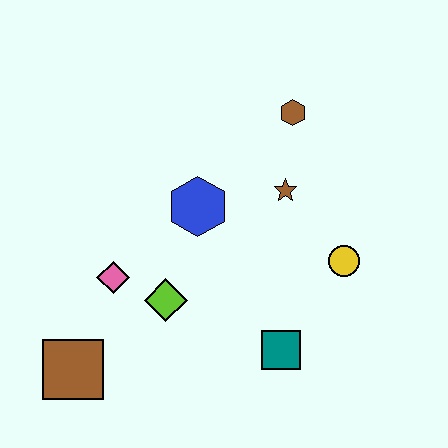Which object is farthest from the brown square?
The brown hexagon is farthest from the brown square.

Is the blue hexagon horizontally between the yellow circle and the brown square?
Yes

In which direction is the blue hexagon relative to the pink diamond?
The blue hexagon is to the right of the pink diamond.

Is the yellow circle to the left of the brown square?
No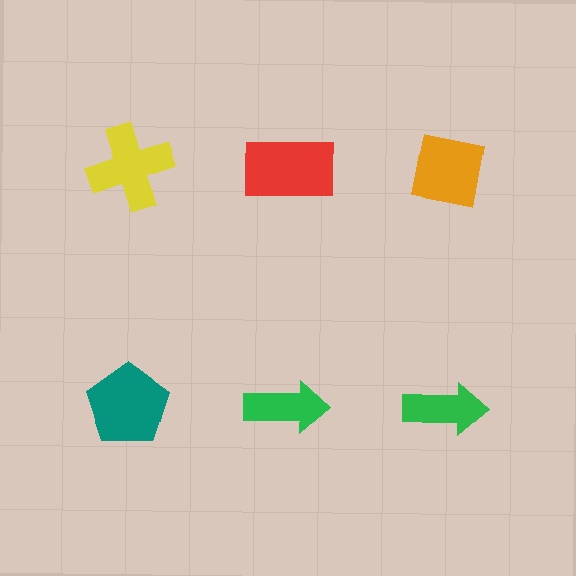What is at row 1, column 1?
A yellow cross.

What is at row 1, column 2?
A red rectangle.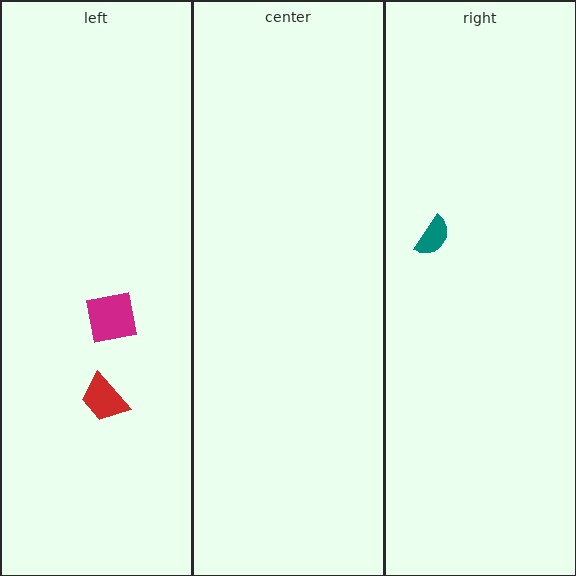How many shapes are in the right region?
1.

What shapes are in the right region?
The teal semicircle.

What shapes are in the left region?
The magenta square, the red trapezoid.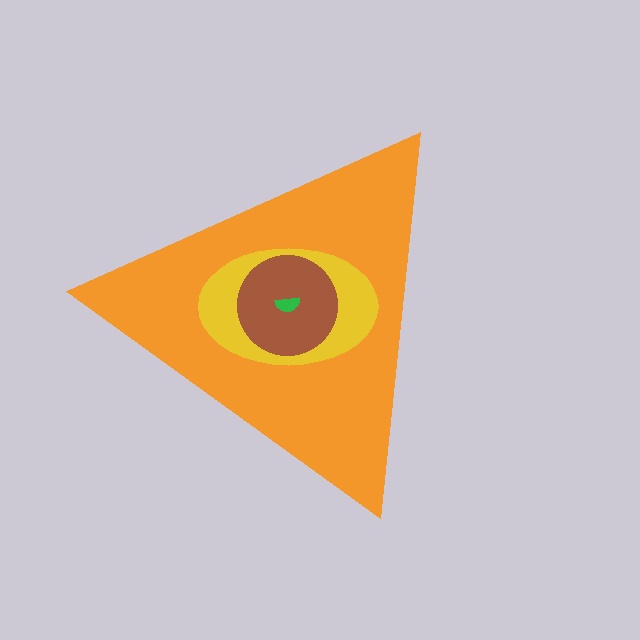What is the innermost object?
The green semicircle.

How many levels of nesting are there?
4.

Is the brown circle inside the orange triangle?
Yes.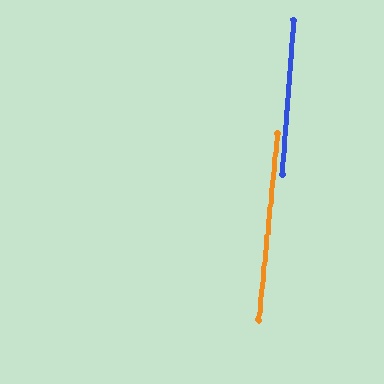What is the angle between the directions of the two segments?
Approximately 1 degree.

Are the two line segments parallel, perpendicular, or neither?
Parallel — their directions differ by only 1.5°.